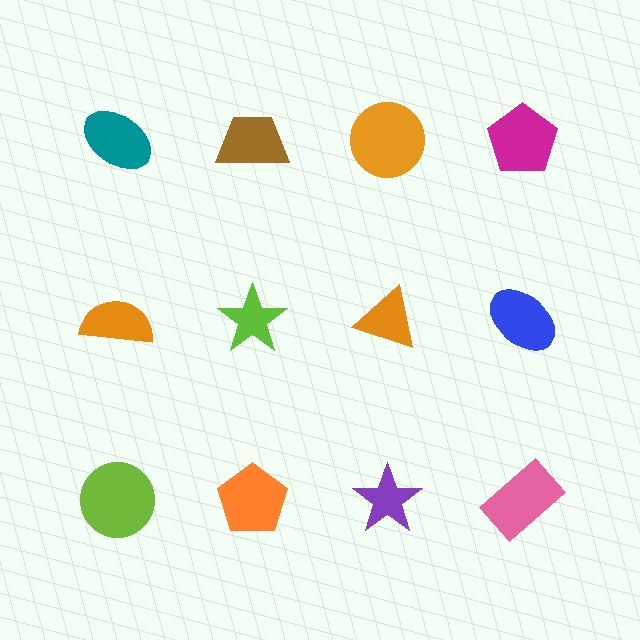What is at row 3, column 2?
An orange pentagon.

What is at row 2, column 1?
An orange semicircle.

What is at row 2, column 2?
A lime star.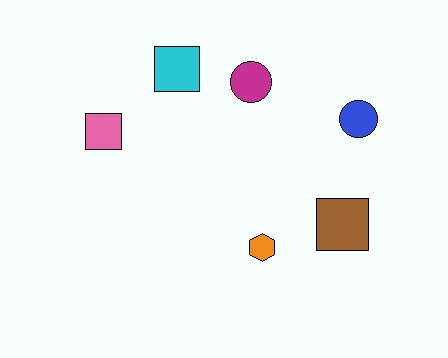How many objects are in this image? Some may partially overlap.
There are 6 objects.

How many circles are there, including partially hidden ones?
There are 2 circles.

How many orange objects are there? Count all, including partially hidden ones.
There is 1 orange object.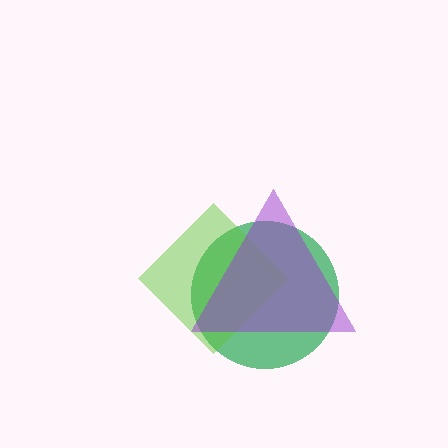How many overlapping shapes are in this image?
There are 3 overlapping shapes in the image.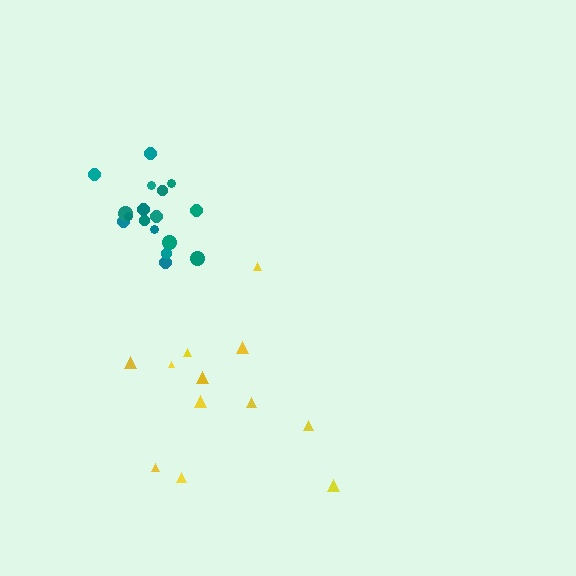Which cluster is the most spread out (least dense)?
Yellow.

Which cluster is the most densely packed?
Teal.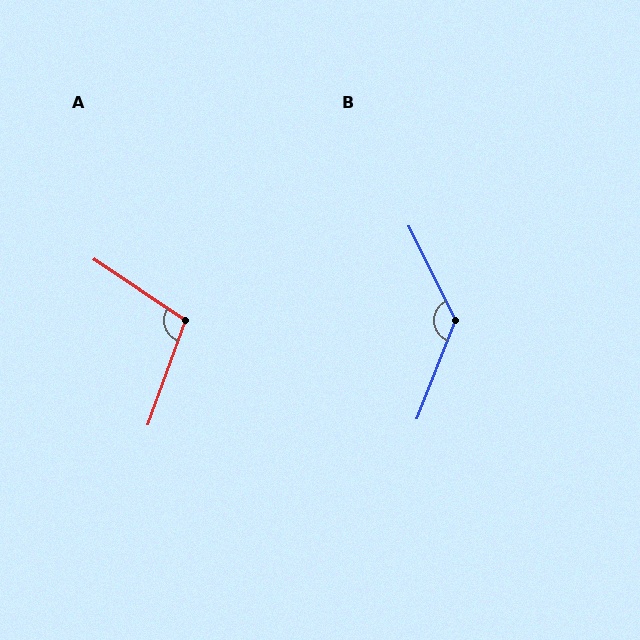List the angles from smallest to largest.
A (104°), B (132°).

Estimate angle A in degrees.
Approximately 104 degrees.